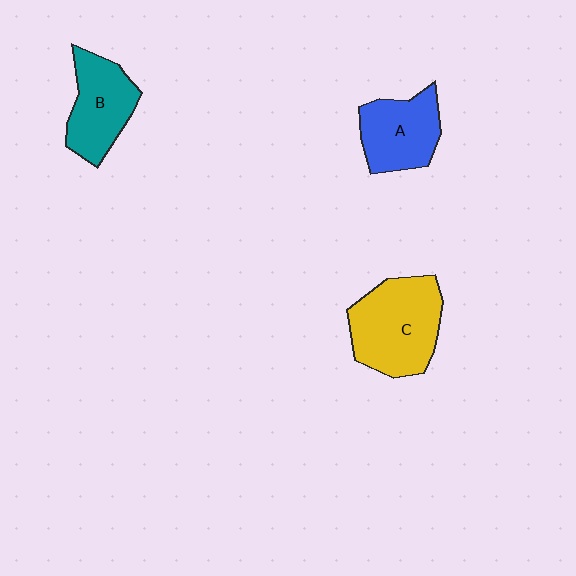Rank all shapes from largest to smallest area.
From largest to smallest: C (yellow), B (teal), A (blue).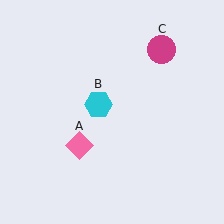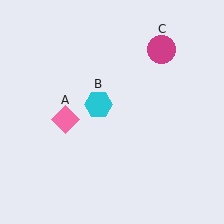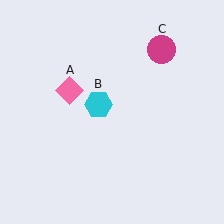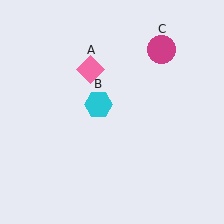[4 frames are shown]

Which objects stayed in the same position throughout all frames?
Cyan hexagon (object B) and magenta circle (object C) remained stationary.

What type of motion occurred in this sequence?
The pink diamond (object A) rotated clockwise around the center of the scene.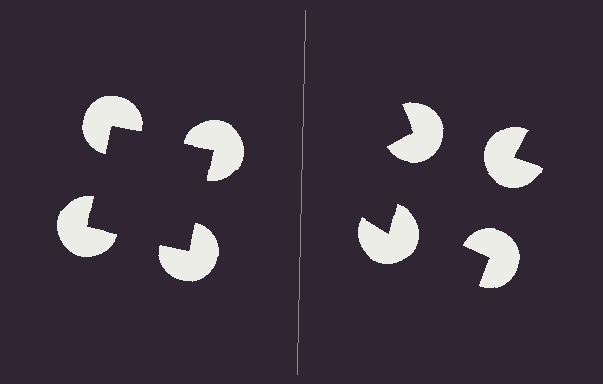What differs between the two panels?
The pac-man discs are positioned identically on both sides; only the wedge orientations differ. On the left they align to a square; on the right they are misaligned.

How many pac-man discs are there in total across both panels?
8 — 4 on each side.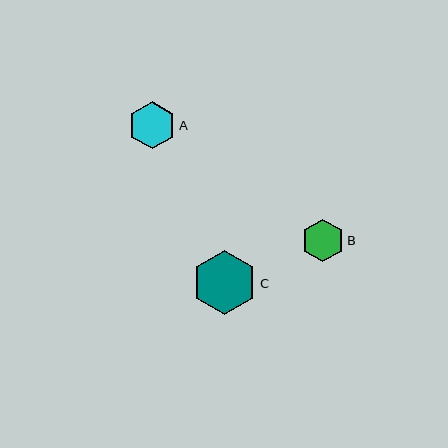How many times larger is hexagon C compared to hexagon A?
Hexagon C is approximately 1.4 times the size of hexagon A.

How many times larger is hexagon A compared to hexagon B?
Hexagon A is approximately 1.1 times the size of hexagon B.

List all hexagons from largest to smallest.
From largest to smallest: C, A, B.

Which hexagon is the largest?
Hexagon C is the largest with a size of approximately 64 pixels.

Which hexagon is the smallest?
Hexagon B is the smallest with a size of approximately 42 pixels.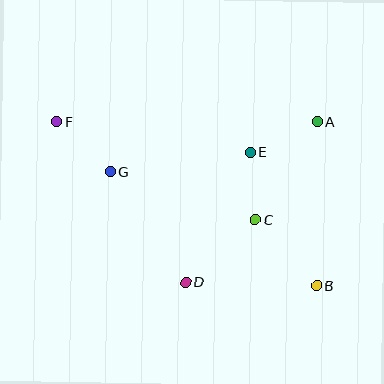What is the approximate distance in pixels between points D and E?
The distance between D and E is approximately 145 pixels.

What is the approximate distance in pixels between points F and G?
The distance between F and G is approximately 73 pixels.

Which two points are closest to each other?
Points C and E are closest to each other.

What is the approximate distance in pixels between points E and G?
The distance between E and G is approximately 141 pixels.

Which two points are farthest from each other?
Points B and F are farthest from each other.